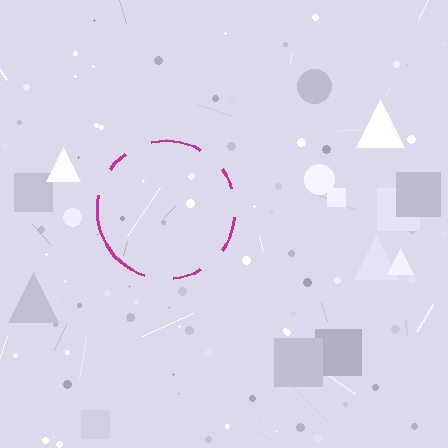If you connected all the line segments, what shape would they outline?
They would outline a circle.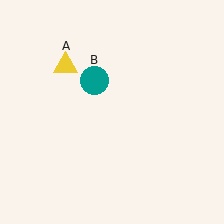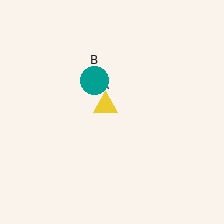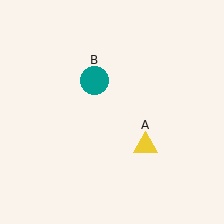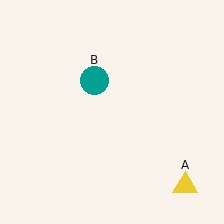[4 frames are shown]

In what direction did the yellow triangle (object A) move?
The yellow triangle (object A) moved down and to the right.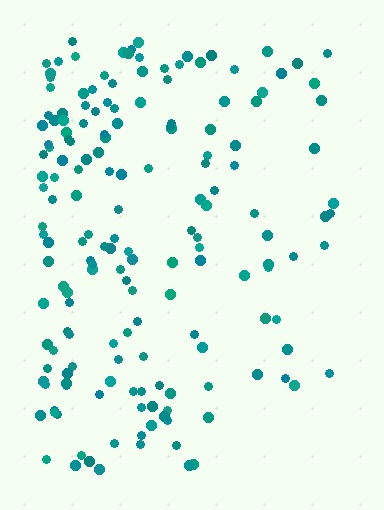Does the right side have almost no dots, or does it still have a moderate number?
Still a moderate number, just noticeably fewer than the left.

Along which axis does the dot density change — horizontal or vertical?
Horizontal.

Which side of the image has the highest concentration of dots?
The left.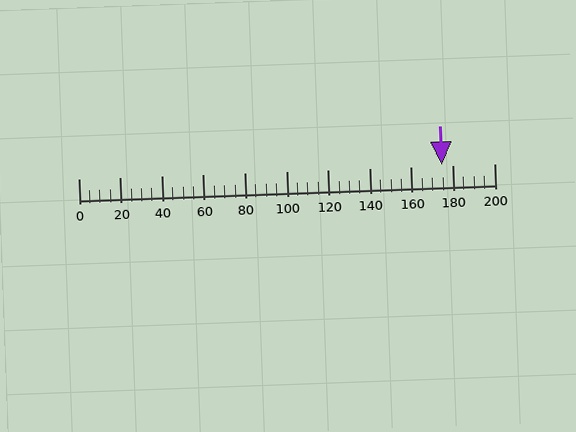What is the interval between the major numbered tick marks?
The major tick marks are spaced 20 units apart.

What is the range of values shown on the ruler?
The ruler shows values from 0 to 200.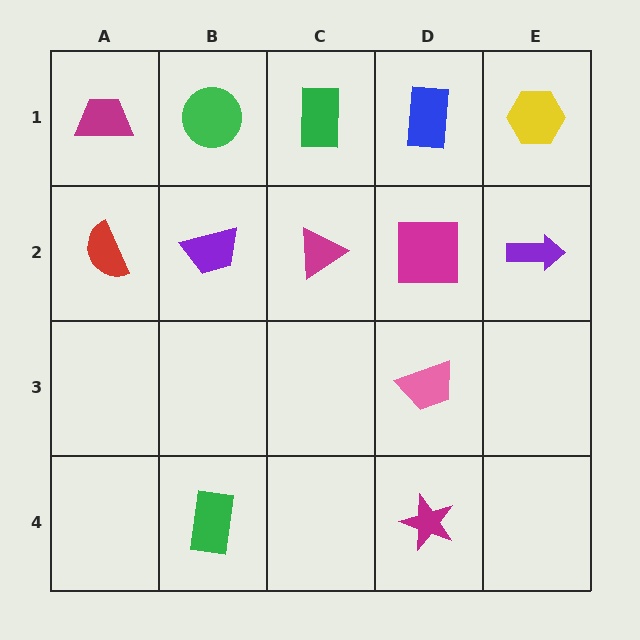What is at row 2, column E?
A purple arrow.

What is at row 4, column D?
A magenta star.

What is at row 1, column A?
A magenta trapezoid.